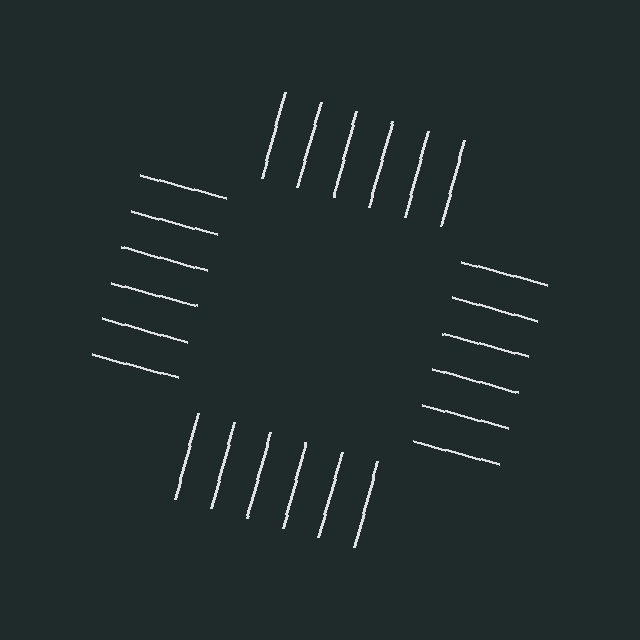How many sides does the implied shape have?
4 sides — the line-ends trace a square.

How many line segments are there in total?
24 — 6 along each of the 4 edges.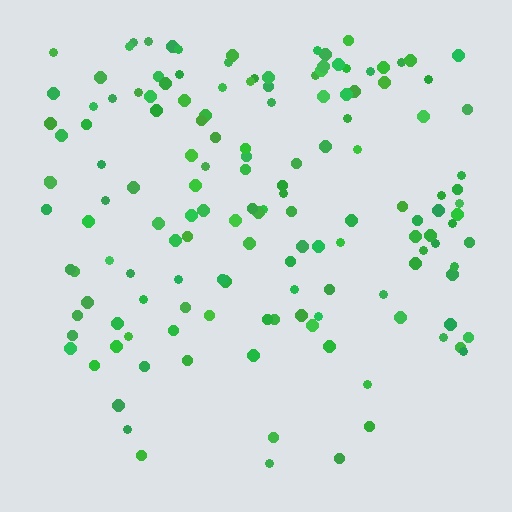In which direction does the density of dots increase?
From bottom to top, with the top side densest.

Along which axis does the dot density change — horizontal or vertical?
Vertical.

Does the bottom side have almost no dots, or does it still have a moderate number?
Still a moderate number, just noticeably fewer than the top.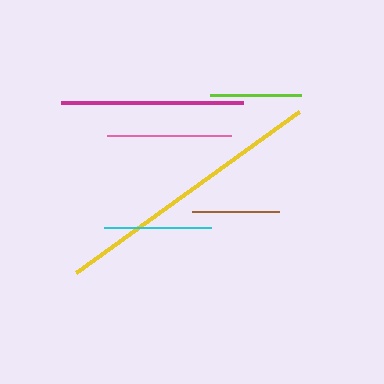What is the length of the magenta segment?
The magenta segment is approximately 182 pixels long.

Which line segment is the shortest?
The brown line is the shortest at approximately 87 pixels.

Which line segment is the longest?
The yellow line is the longest at approximately 275 pixels.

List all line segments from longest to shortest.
From longest to shortest: yellow, magenta, pink, cyan, lime, brown.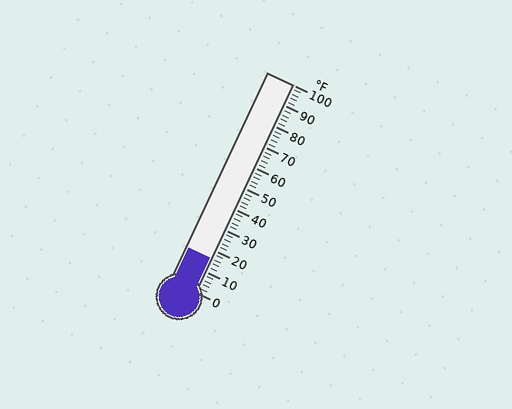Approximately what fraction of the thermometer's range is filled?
The thermometer is filled to approximately 15% of its range.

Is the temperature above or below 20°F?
The temperature is below 20°F.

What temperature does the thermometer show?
The thermometer shows approximately 16°F.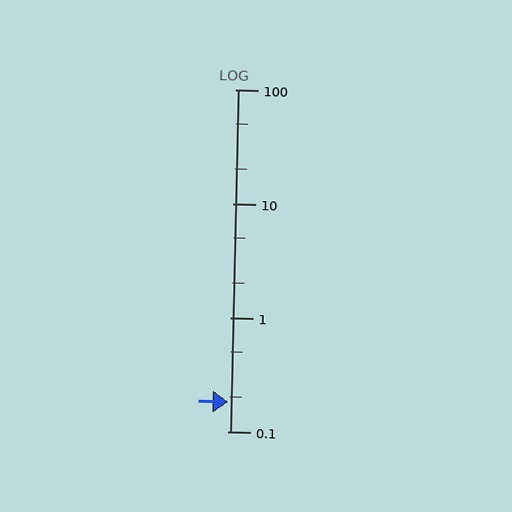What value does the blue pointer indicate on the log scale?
The pointer indicates approximately 0.18.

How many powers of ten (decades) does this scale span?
The scale spans 3 decades, from 0.1 to 100.